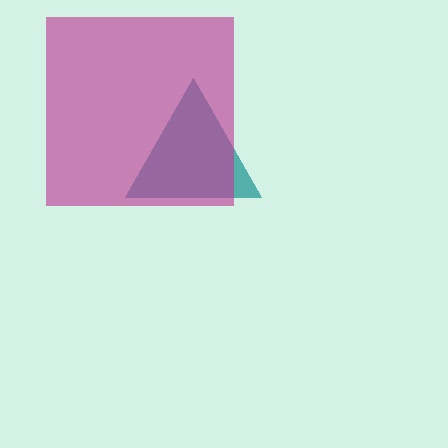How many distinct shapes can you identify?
There are 2 distinct shapes: a teal triangle, a magenta square.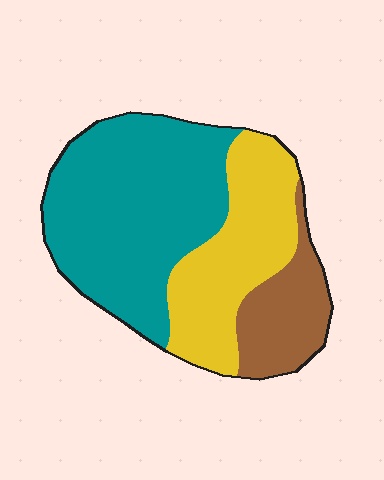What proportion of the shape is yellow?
Yellow takes up between a quarter and a half of the shape.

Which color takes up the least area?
Brown, at roughly 15%.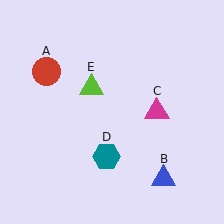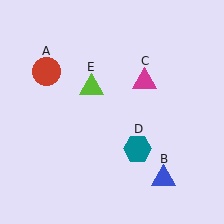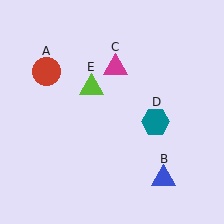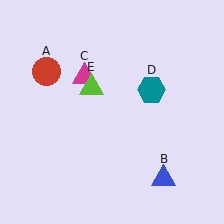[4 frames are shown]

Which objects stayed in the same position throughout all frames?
Red circle (object A) and blue triangle (object B) and lime triangle (object E) remained stationary.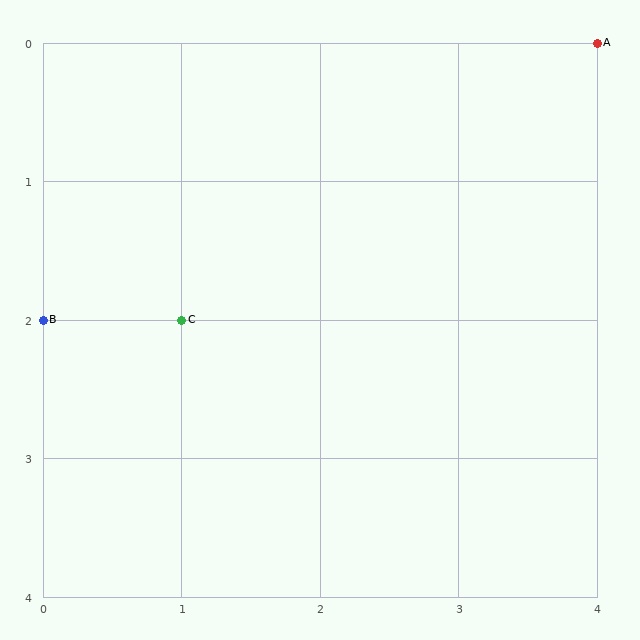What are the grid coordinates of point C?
Point C is at grid coordinates (1, 2).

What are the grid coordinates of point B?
Point B is at grid coordinates (0, 2).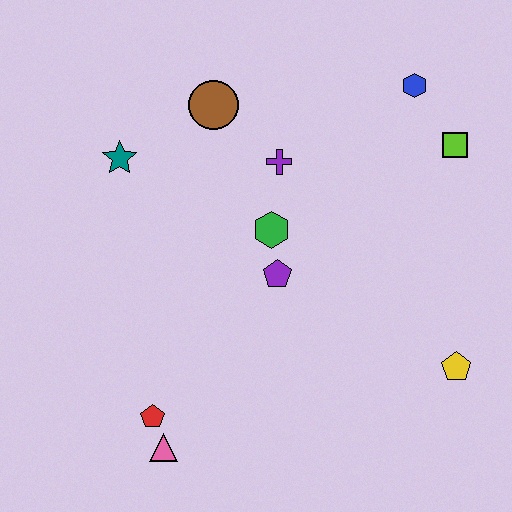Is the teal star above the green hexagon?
Yes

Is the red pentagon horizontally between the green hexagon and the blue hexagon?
No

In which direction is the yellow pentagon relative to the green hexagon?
The yellow pentagon is to the right of the green hexagon.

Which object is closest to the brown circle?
The purple cross is closest to the brown circle.